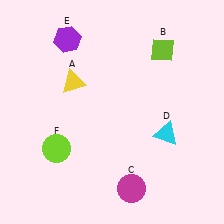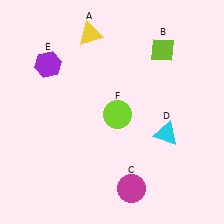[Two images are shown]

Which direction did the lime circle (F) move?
The lime circle (F) moved right.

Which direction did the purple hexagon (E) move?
The purple hexagon (E) moved down.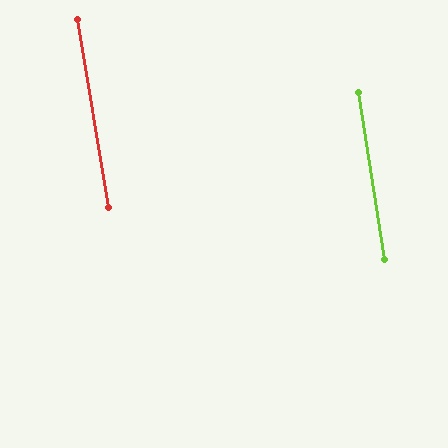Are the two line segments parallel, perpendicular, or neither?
Parallel — their directions differ by only 0.3°.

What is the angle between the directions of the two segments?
Approximately 0 degrees.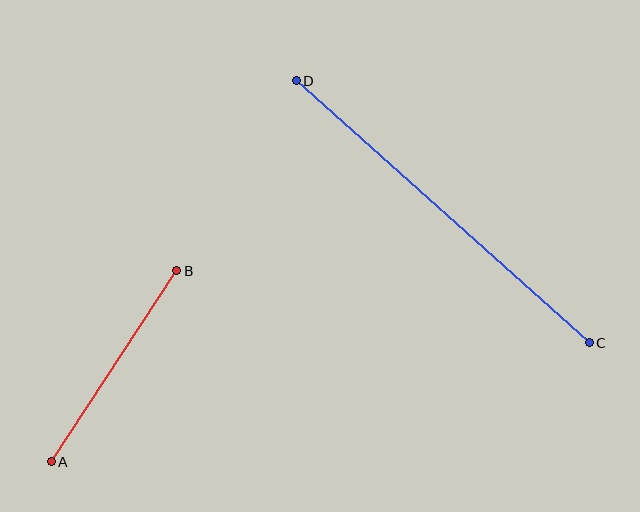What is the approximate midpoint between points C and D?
The midpoint is at approximately (443, 212) pixels.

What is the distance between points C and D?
The distance is approximately 393 pixels.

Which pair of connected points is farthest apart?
Points C and D are farthest apart.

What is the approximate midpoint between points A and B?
The midpoint is at approximately (114, 366) pixels.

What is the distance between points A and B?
The distance is approximately 229 pixels.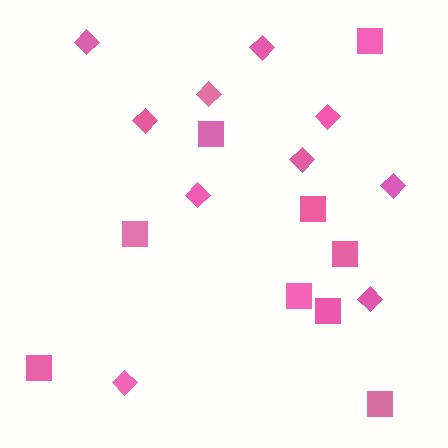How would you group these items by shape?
There are 2 groups: one group of diamonds (10) and one group of squares (9).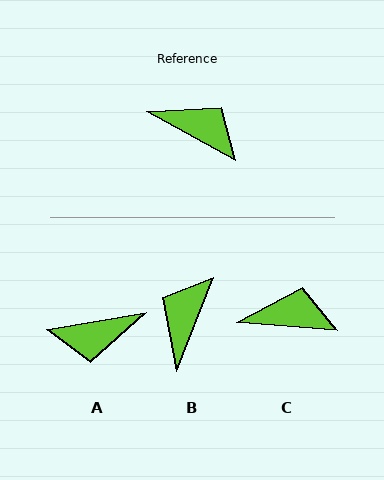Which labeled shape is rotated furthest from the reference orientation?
A, about 141 degrees away.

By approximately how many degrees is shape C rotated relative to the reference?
Approximately 25 degrees counter-clockwise.